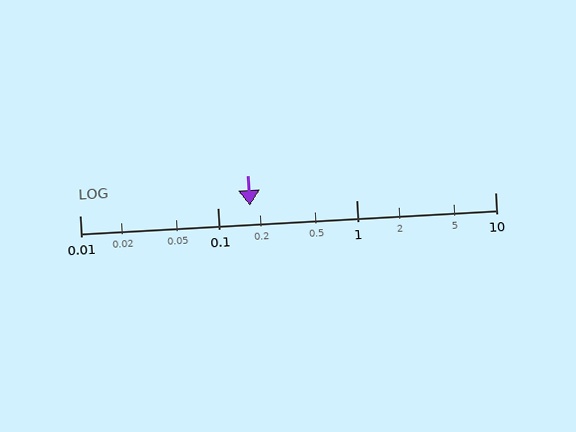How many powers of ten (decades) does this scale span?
The scale spans 3 decades, from 0.01 to 10.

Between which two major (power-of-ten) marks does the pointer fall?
The pointer is between 0.1 and 1.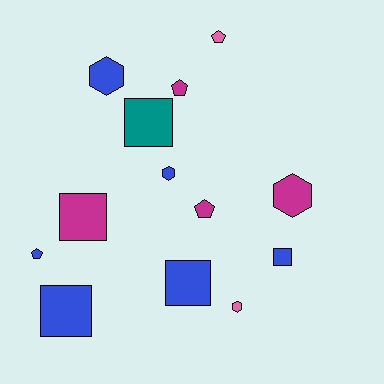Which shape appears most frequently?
Square, with 5 objects.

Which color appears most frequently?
Blue, with 6 objects.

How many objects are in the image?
There are 13 objects.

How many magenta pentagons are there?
There are 2 magenta pentagons.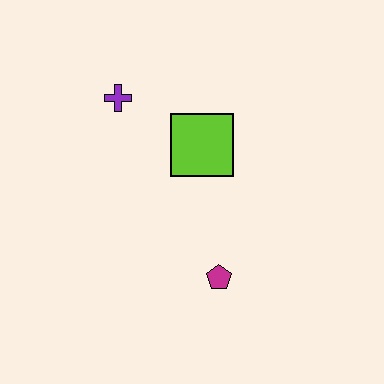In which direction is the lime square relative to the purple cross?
The lime square is to the right of the purple cross.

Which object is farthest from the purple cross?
The magenta pentagon is farthest from the purple cross.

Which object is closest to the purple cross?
The lime square is closest to the purple cross.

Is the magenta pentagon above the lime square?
No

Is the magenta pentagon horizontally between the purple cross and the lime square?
No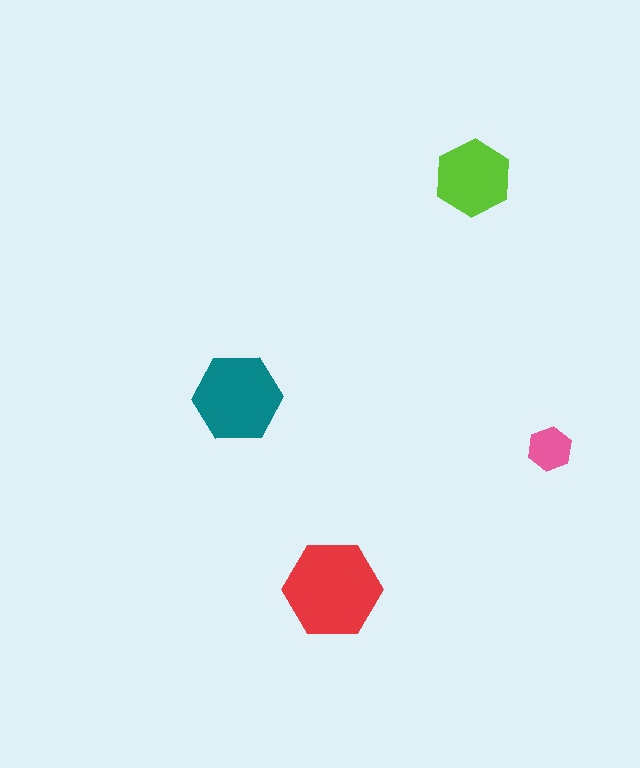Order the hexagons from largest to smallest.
the red one, the teal one, the lime one, the pink one.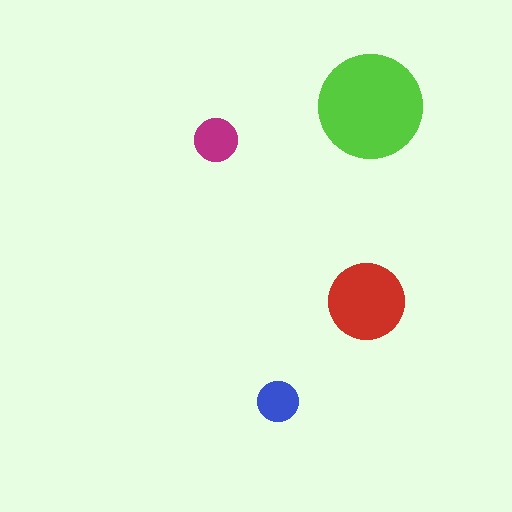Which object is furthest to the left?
The magenta circle is leftmost.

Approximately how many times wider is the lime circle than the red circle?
About 1.5 times wider.